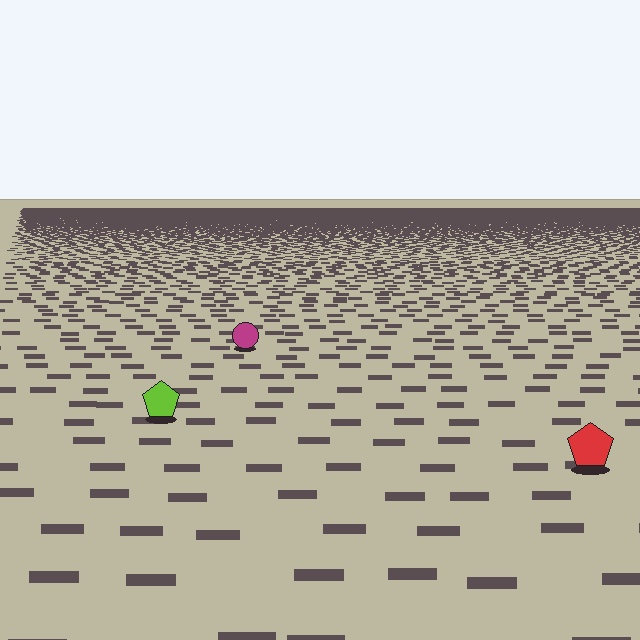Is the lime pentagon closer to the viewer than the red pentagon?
No. The red pentagon is closer — you can tell from the texture gradient: the ground texture is coarser near it.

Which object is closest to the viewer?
The red pentagon is closest. The texture marks near it are larger and more spread out.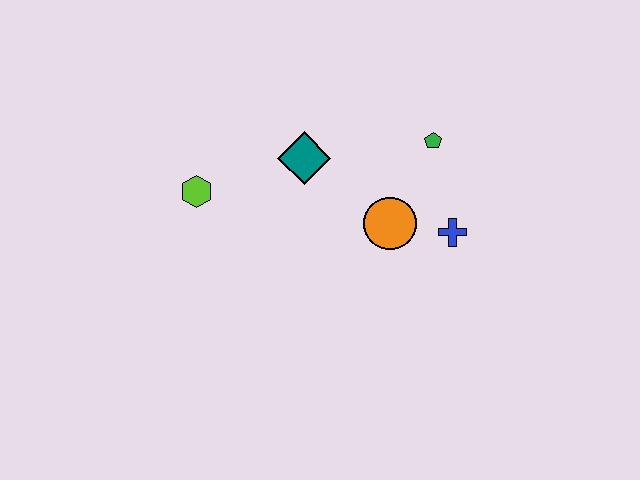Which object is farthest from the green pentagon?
The lime hexagon is farthest from the green pentagon.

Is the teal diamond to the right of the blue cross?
No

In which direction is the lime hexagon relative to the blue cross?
The lime hexagon is to the left of the blue cross.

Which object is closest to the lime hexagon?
The teal diamond is closest to the lime hexagon.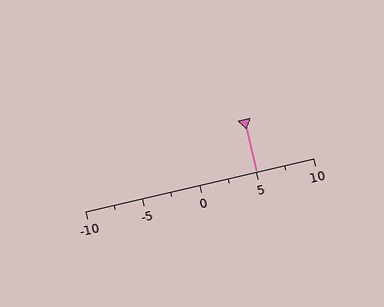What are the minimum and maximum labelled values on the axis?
The axis runs from -10 to 10.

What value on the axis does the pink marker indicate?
The marker indicates approximately 5.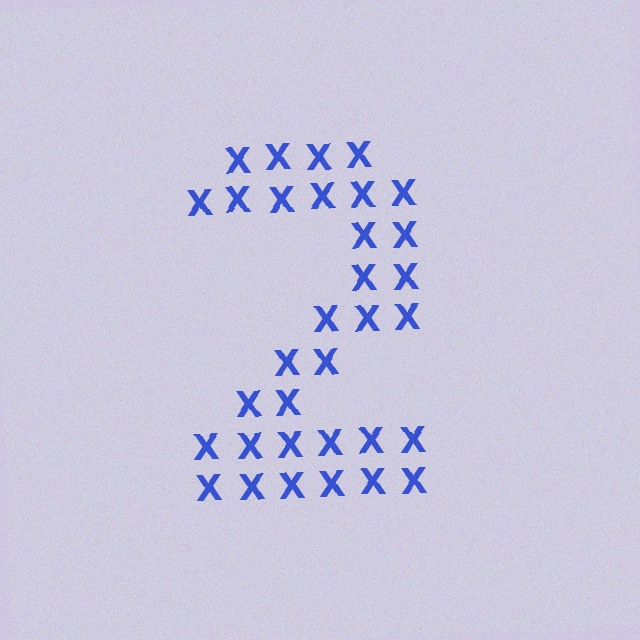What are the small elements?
The small elements are letter X's.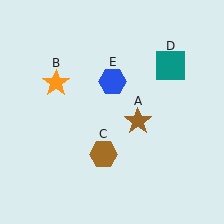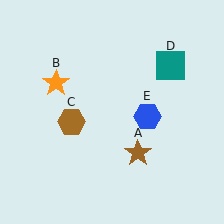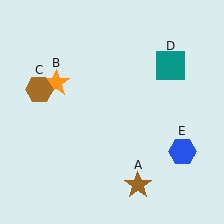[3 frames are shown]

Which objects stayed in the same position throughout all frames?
Orange star (object B) and teal square (object D) remained stationary.